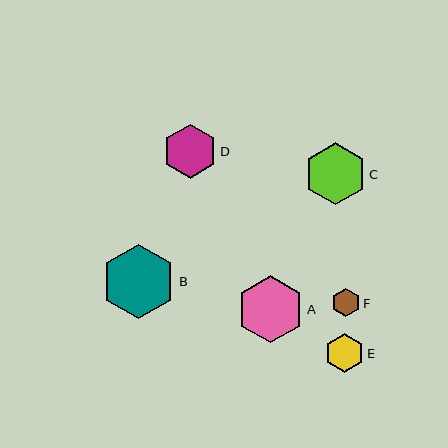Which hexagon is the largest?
Hexagon B is the largest with a size of approximately 75 pixels.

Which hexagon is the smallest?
Hexagon F is the smallest with a size of approximately 28 pixels.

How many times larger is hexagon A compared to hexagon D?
Hexagon A is approximately 1.2 times the size of hexagon D.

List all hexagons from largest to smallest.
From largest to smallest: B, A, C, D, E, F.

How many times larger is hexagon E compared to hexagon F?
Hexagon E is approximately 1.4 times the size of hexagon F.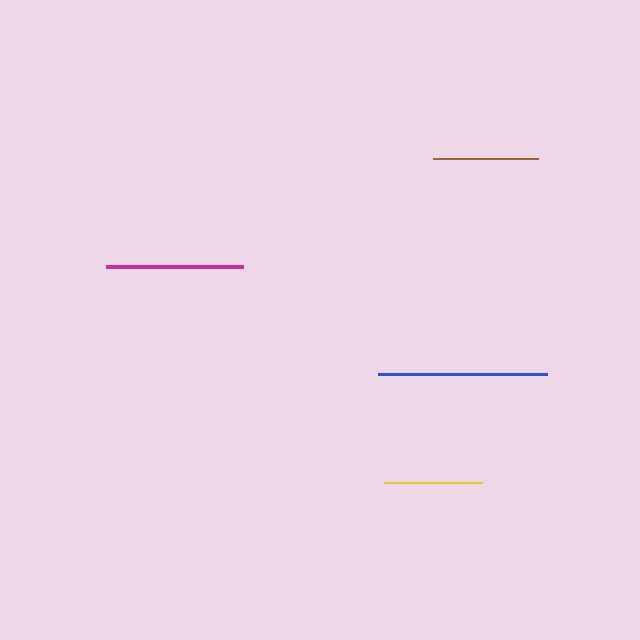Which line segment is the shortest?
The yellow line is the shortest at approximately 98 pixels.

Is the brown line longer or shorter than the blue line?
The blue line is longer than the brown line.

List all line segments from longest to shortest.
From longest to shortest: blue, magenta, brown, yellow.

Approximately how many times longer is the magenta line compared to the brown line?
The magenta line is approximately 1.3 times the length of the brown line.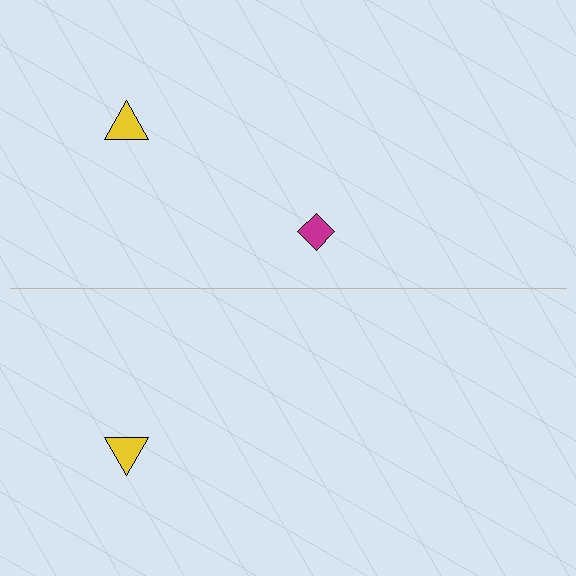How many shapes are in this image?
There are 3 shapes in this image.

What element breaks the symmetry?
A magenta diamond is missing from the bottom side.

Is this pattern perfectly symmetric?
No, the pattern is not perfectly symmetric. A magenta diamond is missing from the bottom side.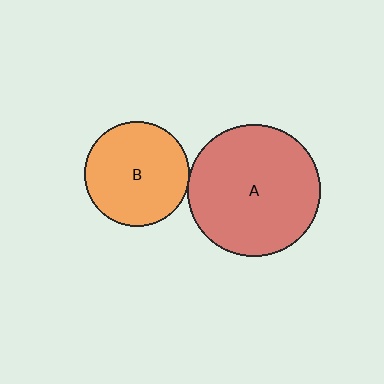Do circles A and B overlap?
Yes.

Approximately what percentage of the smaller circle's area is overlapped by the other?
Approximately 5%.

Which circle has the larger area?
Circle A (red).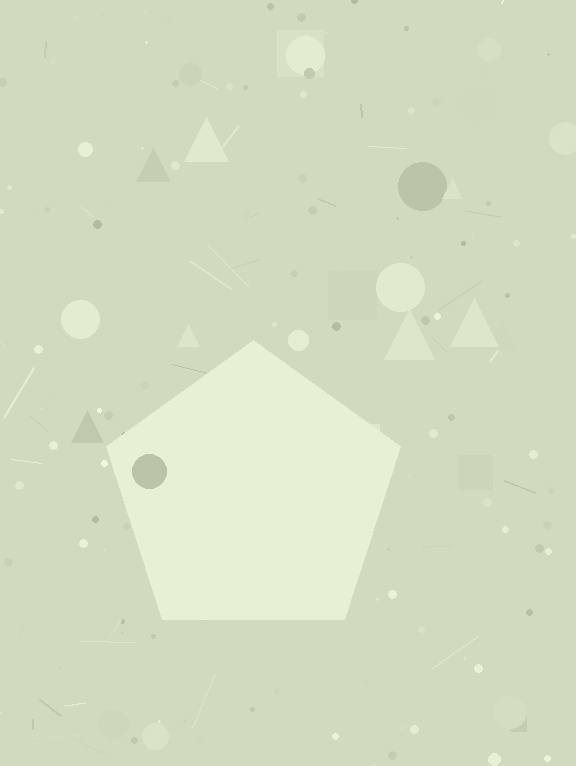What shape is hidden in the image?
A pentagon is hidden in the image.